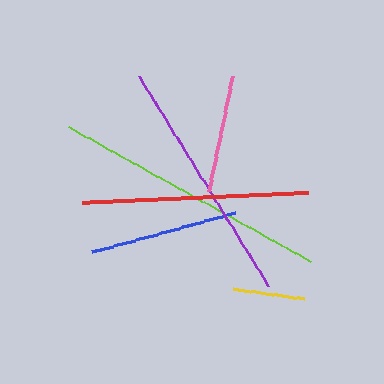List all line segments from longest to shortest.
From longest to shortest: lime, purple, red, blue, pink, yellow.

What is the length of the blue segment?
The blue segment is approximately 149 pixels long.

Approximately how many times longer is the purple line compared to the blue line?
The purple line is approximately 1.7 times the length of the blue line.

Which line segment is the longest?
The lime line is the longest at approximately 278 pixels.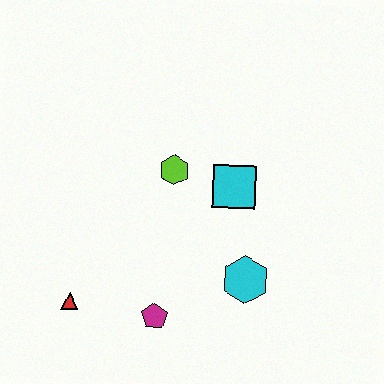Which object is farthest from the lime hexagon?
The red triangle is farthest from the lime hexagon.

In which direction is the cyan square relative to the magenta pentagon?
The cyan square is above the magenta pentagon.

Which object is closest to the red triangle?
The magenta pentagon is closest to the red triangle.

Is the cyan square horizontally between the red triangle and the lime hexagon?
No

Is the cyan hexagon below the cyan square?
Yes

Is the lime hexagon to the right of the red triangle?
Yes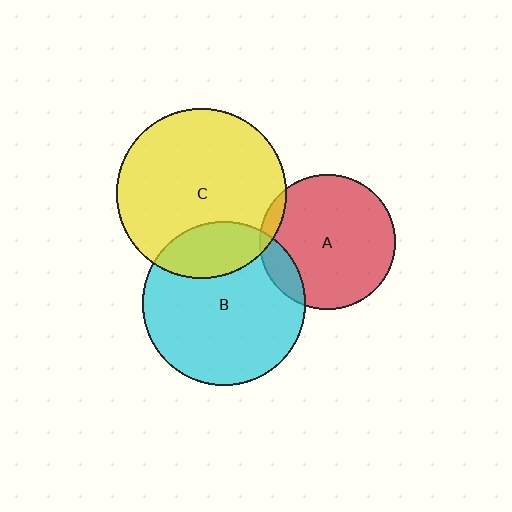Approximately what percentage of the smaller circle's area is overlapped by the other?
Approximately 20%.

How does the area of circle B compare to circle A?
Approximately 1.5 times.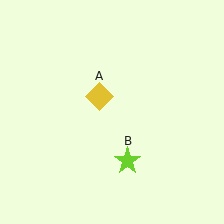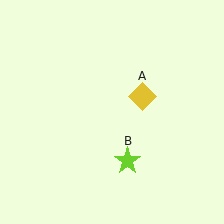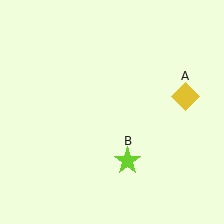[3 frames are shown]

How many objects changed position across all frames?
1 object changed position: yellow diamond (object A).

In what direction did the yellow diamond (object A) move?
The yellow diamond (object A) moved right.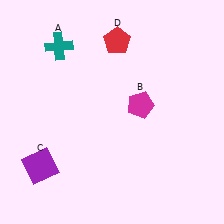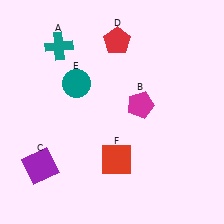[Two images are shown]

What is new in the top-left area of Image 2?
A teal circle (E) was added in the top-left area of Image 2.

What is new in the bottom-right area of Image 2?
A red square (F) was added in the bottom-right area of Image 2.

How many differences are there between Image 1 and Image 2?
There are 2 differences between the two images.